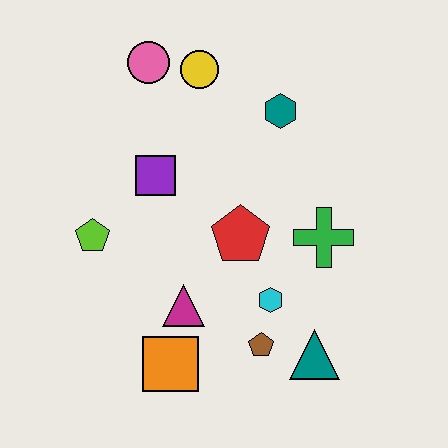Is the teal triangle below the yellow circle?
Yes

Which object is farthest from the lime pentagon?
The teal triangle is farthest from the lime pentagon.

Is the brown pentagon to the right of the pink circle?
Yes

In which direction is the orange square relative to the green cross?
The orange square is to the left of the green cross.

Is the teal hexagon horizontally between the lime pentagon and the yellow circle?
No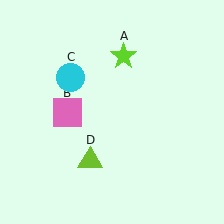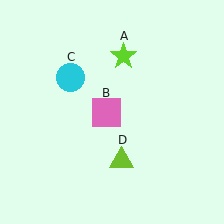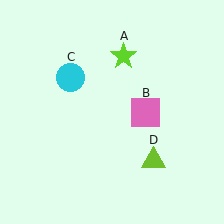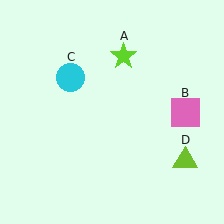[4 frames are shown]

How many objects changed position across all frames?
2 objects changed position: pink square (object B), lime triangle (object D).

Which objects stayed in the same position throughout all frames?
Lime star (object A) and cyan circle (object C) remained stationary.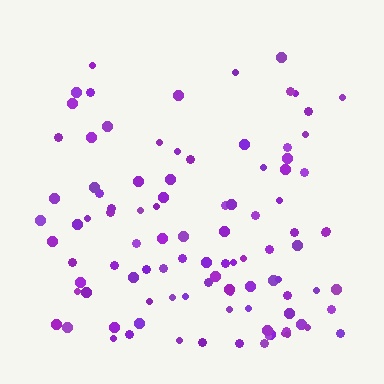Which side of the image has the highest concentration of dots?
The bottom.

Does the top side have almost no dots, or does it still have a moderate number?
Still a moderate number, just noticeably fewer than the bottom.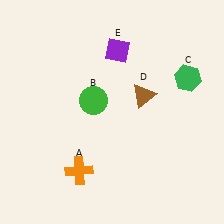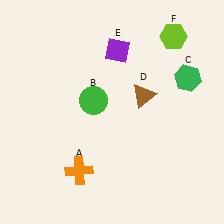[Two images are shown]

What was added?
A lime hexagon (F) was added in Image 2.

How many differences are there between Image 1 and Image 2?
There is 1 difference between the two images.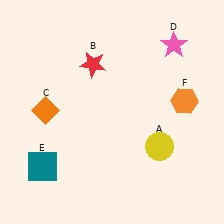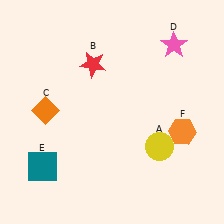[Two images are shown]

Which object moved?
The orange hexagon (F) moved down.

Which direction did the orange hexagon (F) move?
The orange hexagon (F) moved down.